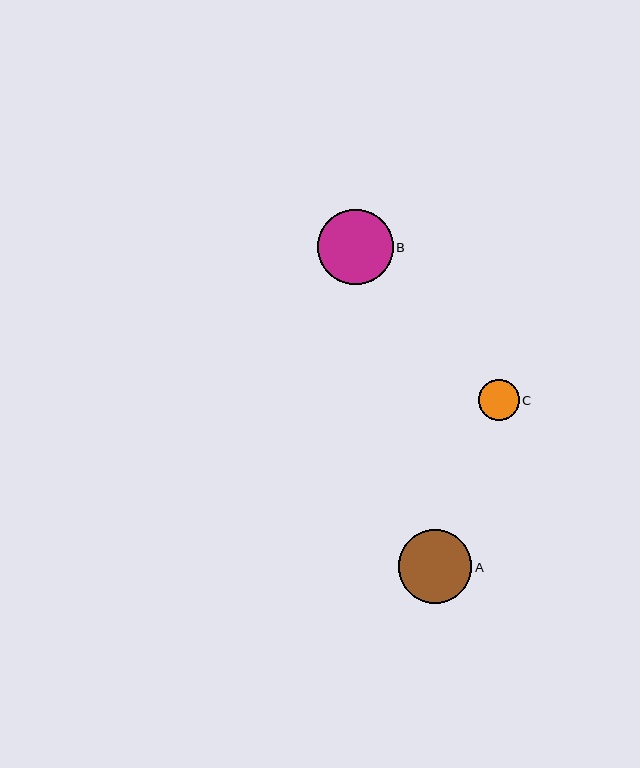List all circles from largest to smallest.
From largest to smallest: B, A, C.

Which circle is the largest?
Circle B is the largest with a size of approximately 75 pixels.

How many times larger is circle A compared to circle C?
Circle A is approximately 1.8 times the size of circle C.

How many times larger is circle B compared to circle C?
Circle B is approximately 1.8 times the size of circle C.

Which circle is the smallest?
Circle C is the smallest with a size of approximately 41 pixels.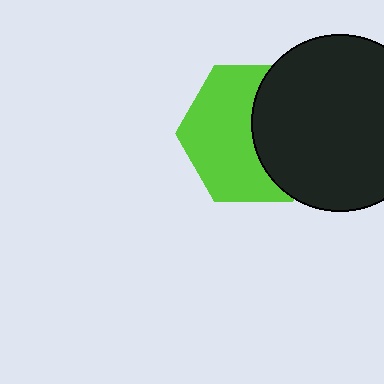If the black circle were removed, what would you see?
You would see the complete lime hexagon.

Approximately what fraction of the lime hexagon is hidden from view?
Roughly 43% of the lime hexagon is hidden behind the black circle.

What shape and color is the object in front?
The object in front is a black circle.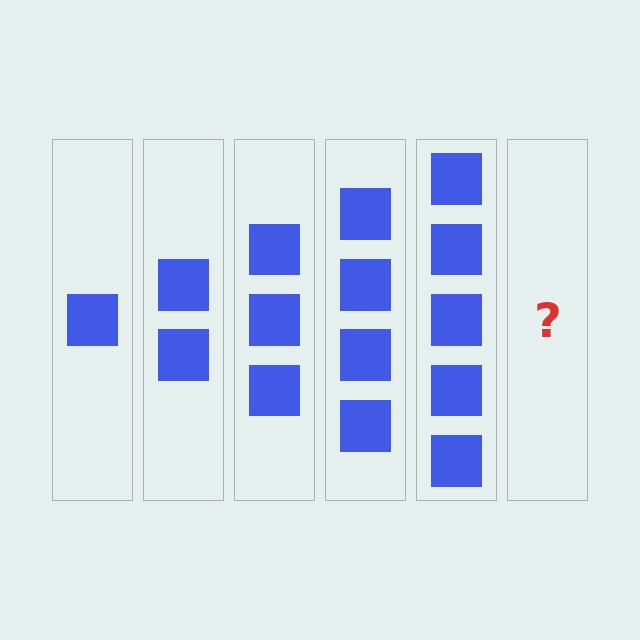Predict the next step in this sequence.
The next step is 6 squares.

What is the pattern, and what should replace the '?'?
The pattern is that each step adds one more square. The '?' should be 6 squares.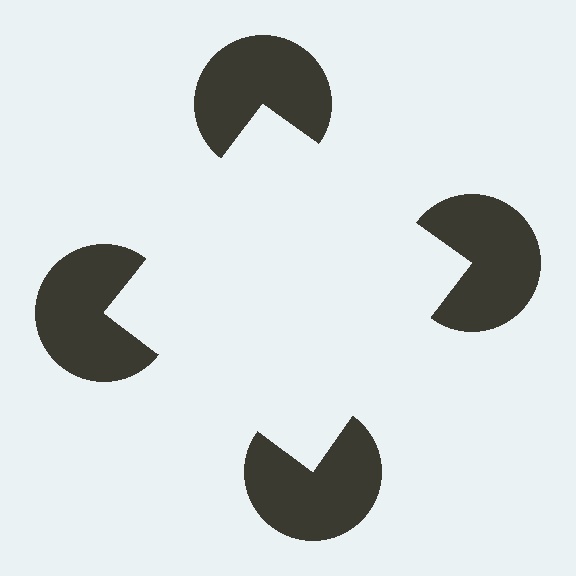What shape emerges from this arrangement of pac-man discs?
An illusory square — its edges are inferred from the aligned wedge cuts in the pac-man discs, not physically drawn.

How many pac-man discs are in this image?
There are 4 — one at each vertex of the illusory square.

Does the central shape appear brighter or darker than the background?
It typically appears slightly brighter than the background, even though no actual brightness change is drawn.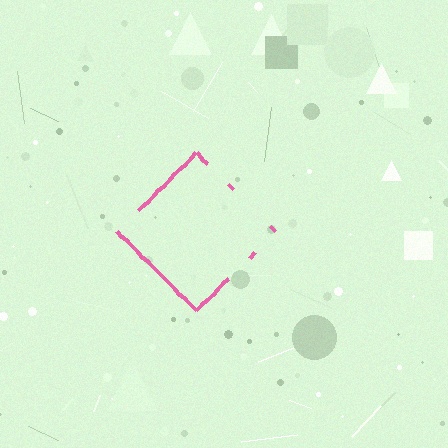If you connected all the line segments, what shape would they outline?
They would outline a diamond.